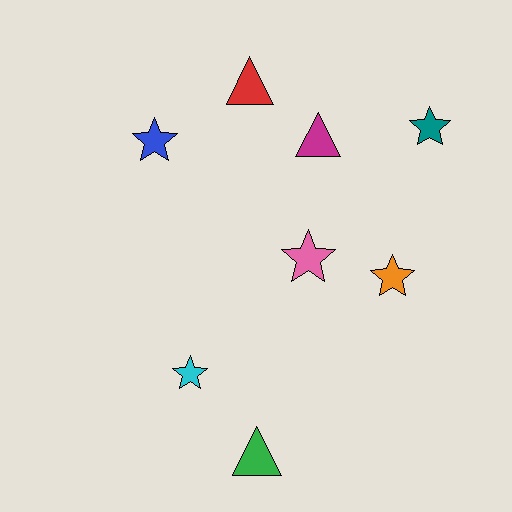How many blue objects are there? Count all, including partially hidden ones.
There is 1 blue object.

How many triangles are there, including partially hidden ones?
There are 3 triangles.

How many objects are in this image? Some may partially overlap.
There are 8 objects.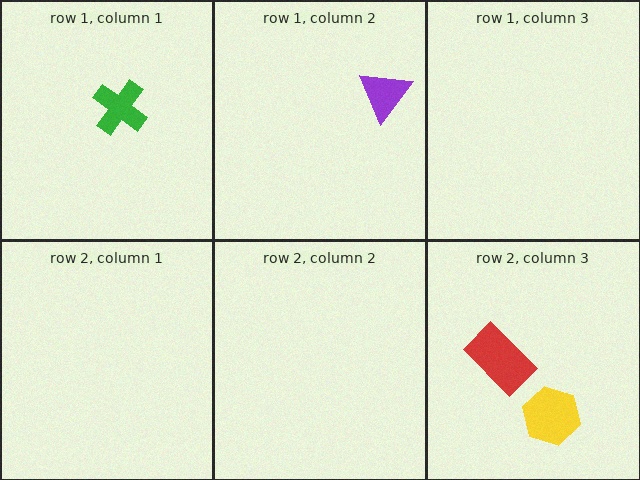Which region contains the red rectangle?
The row 2, column 3 region.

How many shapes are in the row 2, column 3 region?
2.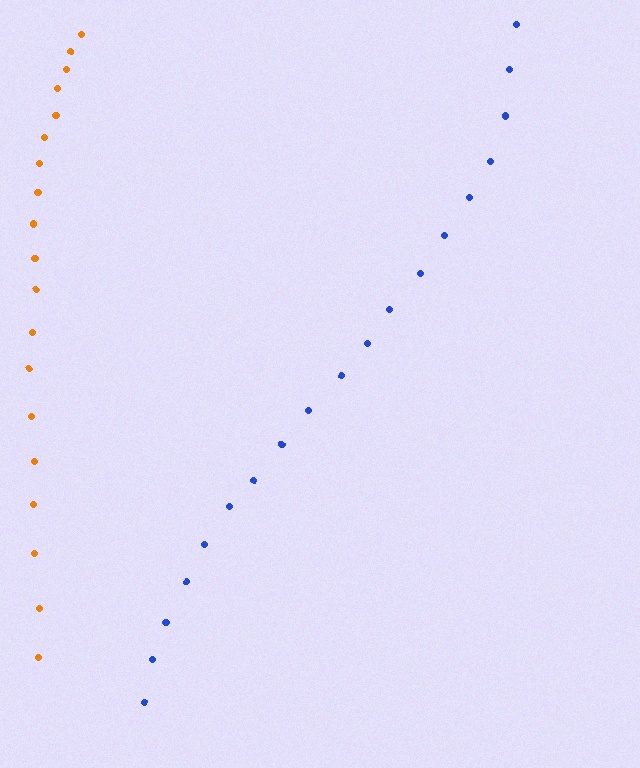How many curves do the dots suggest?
There are 2 distinct paths.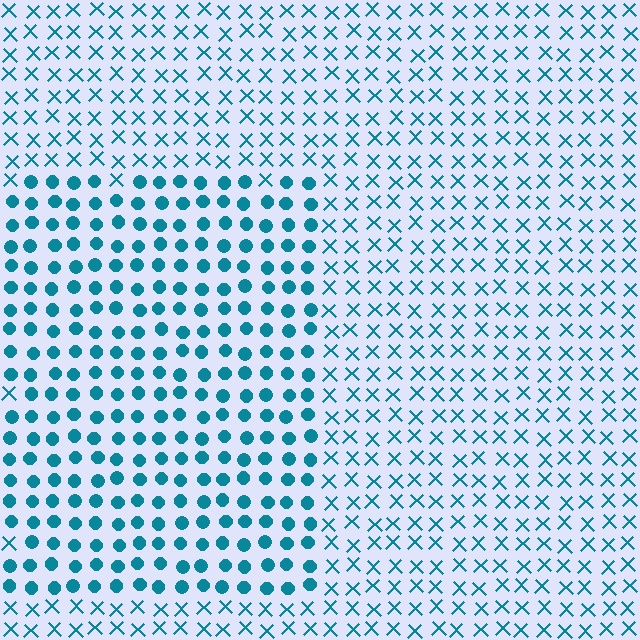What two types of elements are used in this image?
The image uses circles inside the rectangle region and X marks outside it.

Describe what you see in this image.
The image is filled with small teal elements arranged in a uniform grid. A rectangle-shaped region contains circles, while the surrounding area contains X marks. The boundary is defined purely by the change in element shape.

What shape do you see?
I see a rectangle.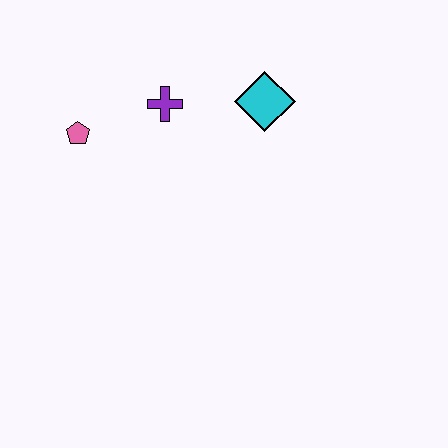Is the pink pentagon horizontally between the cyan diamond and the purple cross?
No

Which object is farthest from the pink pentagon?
The cyan diamond is farthest from the pink pentagon.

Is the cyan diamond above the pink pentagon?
Yes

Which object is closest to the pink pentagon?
The purple cross is closest to the pink pentagon.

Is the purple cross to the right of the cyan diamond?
No